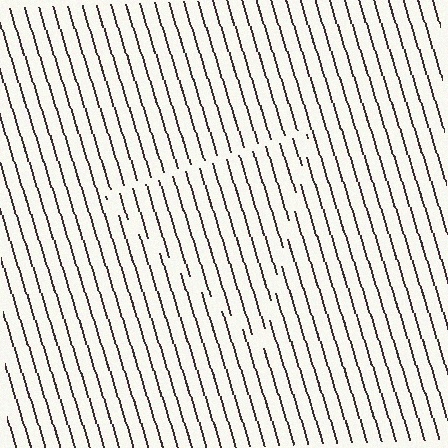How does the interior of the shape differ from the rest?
The interior of the shape contains the same grating, shifted by half a period — the contour is defined by the phase discontinuity where line-ends from the inner and outer gratings abut.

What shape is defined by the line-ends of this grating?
An illusory triangle. The interior of the shape contains the same grating, shifted by half a period — the contour is defined by the phase discontinuity where line-ends from the inner and outer gratings abut.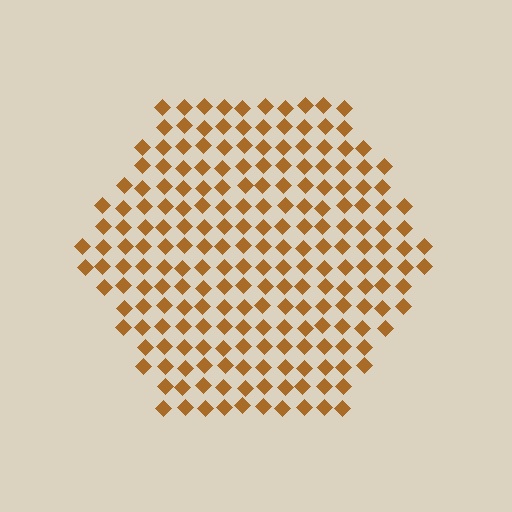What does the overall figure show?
The overall figure shows a hexagon.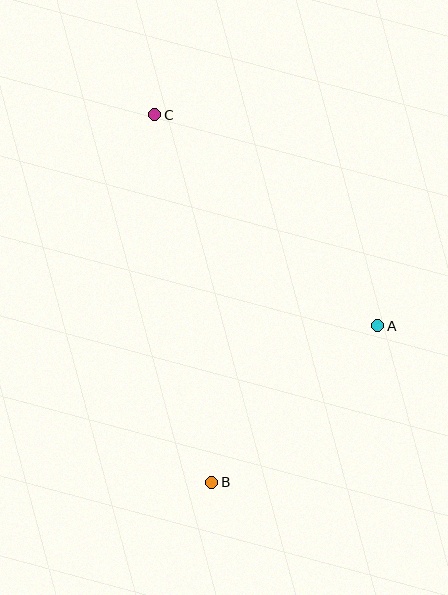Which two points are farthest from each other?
Points B and C are farthest from each other.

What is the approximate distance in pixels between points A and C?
The distance between A and C is approximately 307 pixels.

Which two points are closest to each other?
Points A and B are closest to each other.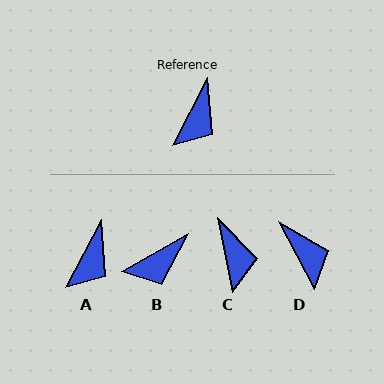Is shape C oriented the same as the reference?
No, it is off by about 39 degrees.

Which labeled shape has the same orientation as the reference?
A.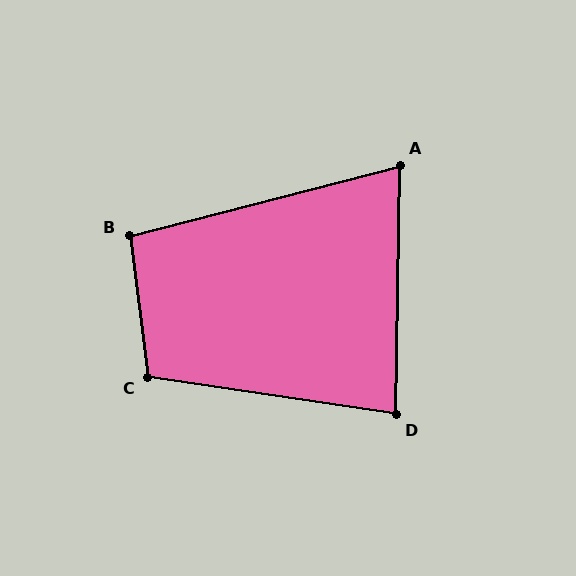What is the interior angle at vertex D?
Approximately 82 degrees (acute).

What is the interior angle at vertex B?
Approximately 98 degrees (obtuse).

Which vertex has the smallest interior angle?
A, at approximately 75 degrees.